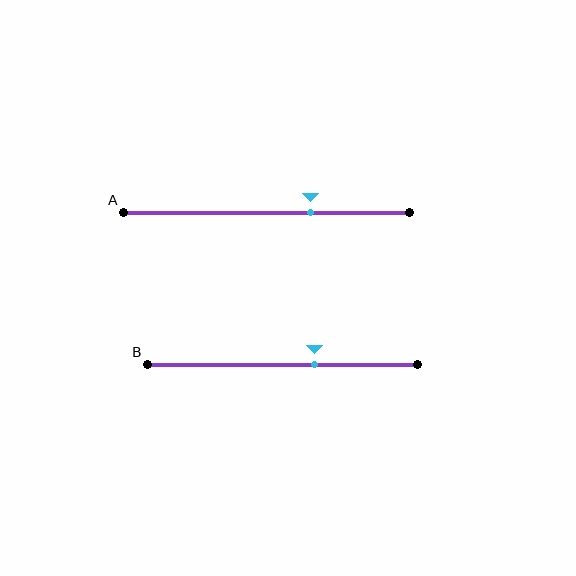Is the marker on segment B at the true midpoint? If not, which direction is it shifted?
No, the marker on segment B is shifted to the right by about 12% of the segment length.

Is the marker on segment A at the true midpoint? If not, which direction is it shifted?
No, the marker on segment A is shifted to the right by about 15% of the segment length.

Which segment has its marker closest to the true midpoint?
Segment B has its marker closest to the true midpoint.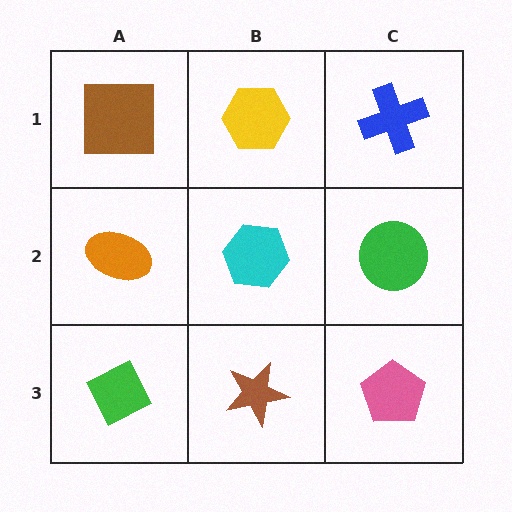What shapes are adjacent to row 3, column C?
A green circle (row 2, column C), a brown star (row 3, column B).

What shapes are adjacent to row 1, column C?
A green circle (row 2, column C), a yellow hexagon (row 1, column B).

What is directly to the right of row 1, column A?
A yellow hexagon.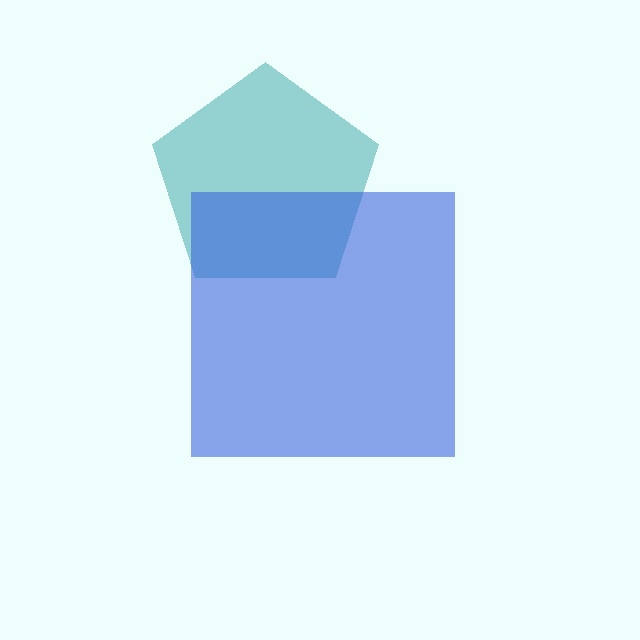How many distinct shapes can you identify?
There are 2 distinct shapes: a teal pentagon, a blue square.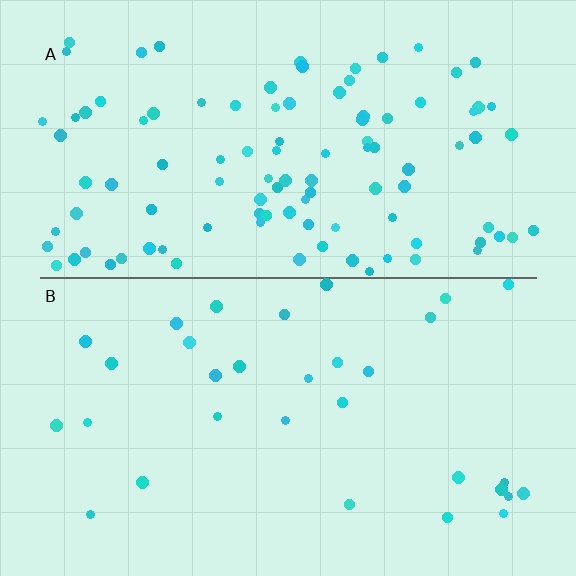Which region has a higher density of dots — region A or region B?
A (the top).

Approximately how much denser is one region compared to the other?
Approximately 3.3× — region A over region B.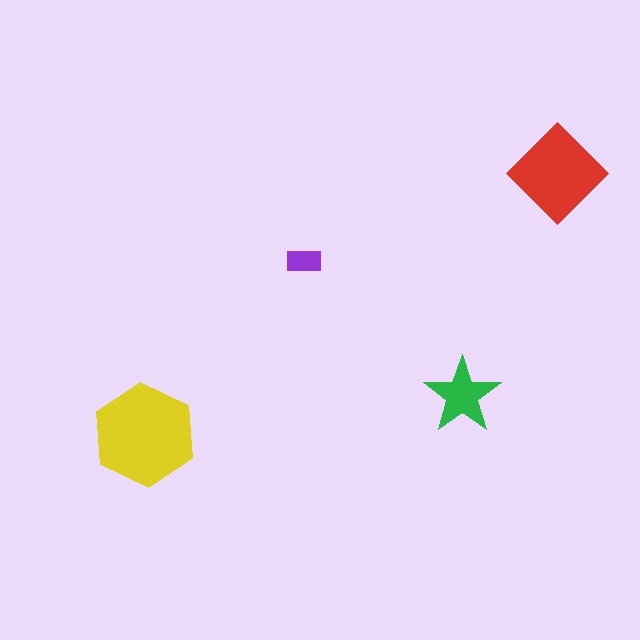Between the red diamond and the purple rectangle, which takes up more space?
The red diamond.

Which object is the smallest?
The purple rectangle.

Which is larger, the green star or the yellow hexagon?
The yellow hexagon.